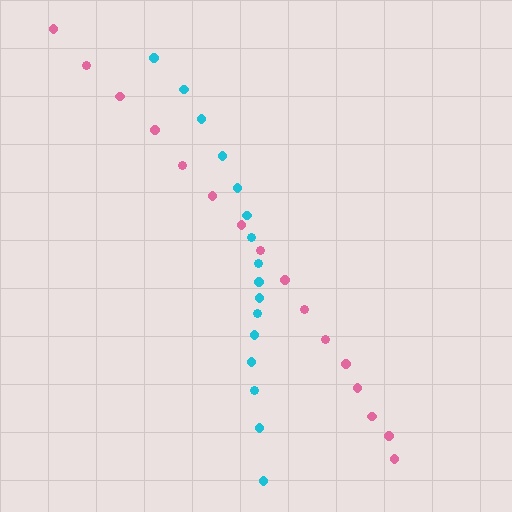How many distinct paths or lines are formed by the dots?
There are 2 distinct paths.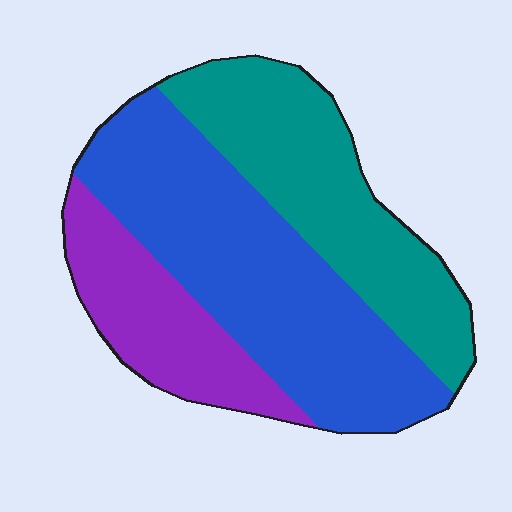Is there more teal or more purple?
Teal.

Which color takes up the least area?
Purple, at roughly 20%.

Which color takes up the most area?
Blue, at roughly 45%.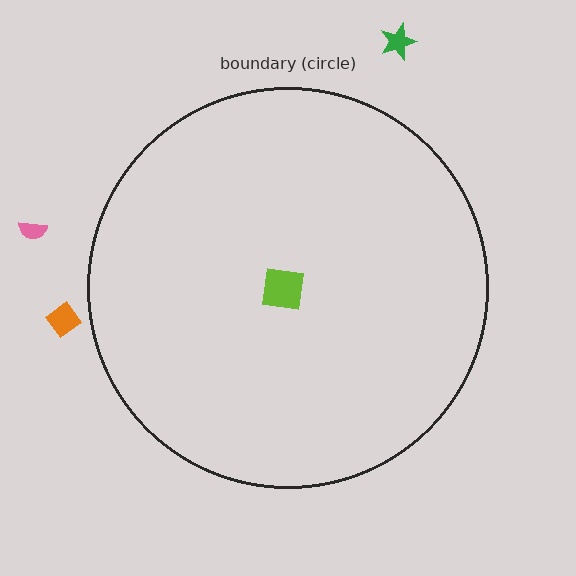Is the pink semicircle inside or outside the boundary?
Outside.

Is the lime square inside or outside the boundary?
Inside.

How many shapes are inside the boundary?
1 inside, 3 outside.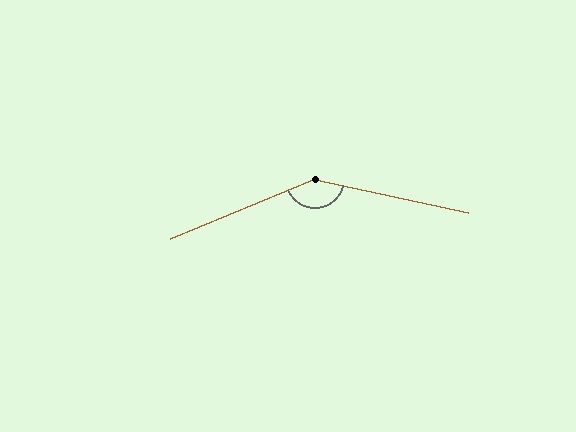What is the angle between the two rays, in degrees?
Approximately 145 degrees.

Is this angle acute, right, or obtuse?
It is obtuse.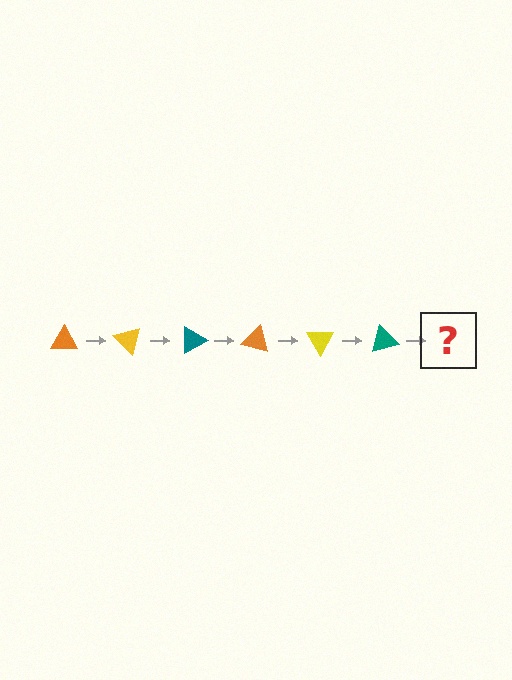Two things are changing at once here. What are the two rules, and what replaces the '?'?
The two rules are that it rotates 45 degrees each step and the color cycles through orange, yellow, and teal. The '?' should be an orange triangle, rotated 270 degrees from the start.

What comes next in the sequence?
The next element should be an orange triangle, rotated 270 degrees from the start.